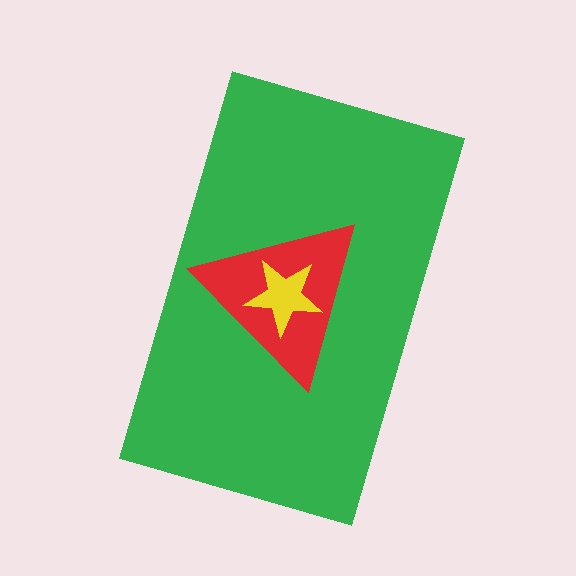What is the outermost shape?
The green rectangle.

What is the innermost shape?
The yellow star.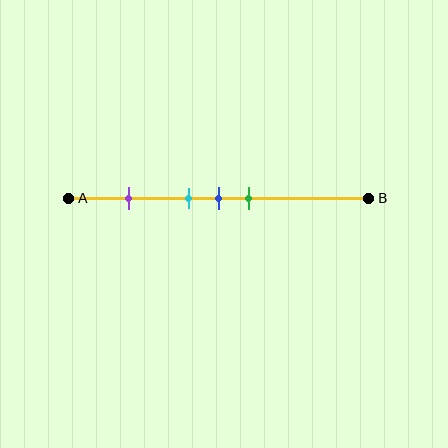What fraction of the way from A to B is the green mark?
The green mark is approximately 60% (0.6) of the way from A to B.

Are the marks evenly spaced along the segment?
No, the marks are not evenly spaced.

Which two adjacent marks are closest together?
The cyan and blue marks are the closest adjacent pair.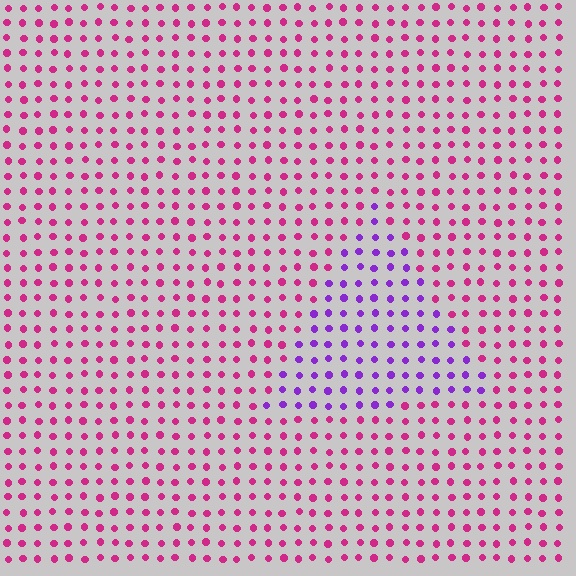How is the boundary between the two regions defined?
The boundary is defined purely by a slight shift in hue (about 50 degrees). Spacing, size, and orientation are identical on both sides.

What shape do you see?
I see a triangle.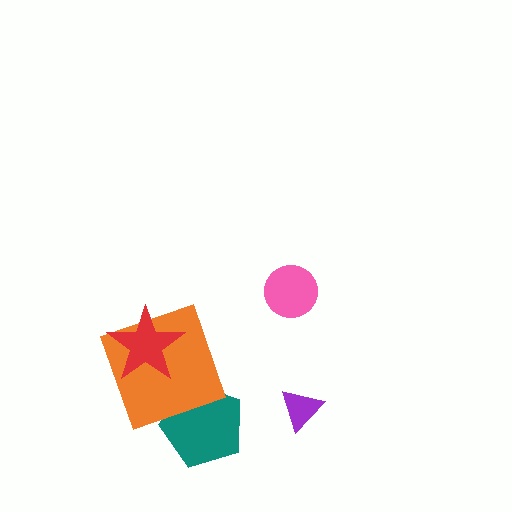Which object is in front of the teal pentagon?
The orange square is in front of the teal pentagon.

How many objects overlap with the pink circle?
0 objects overlap with the pink circle.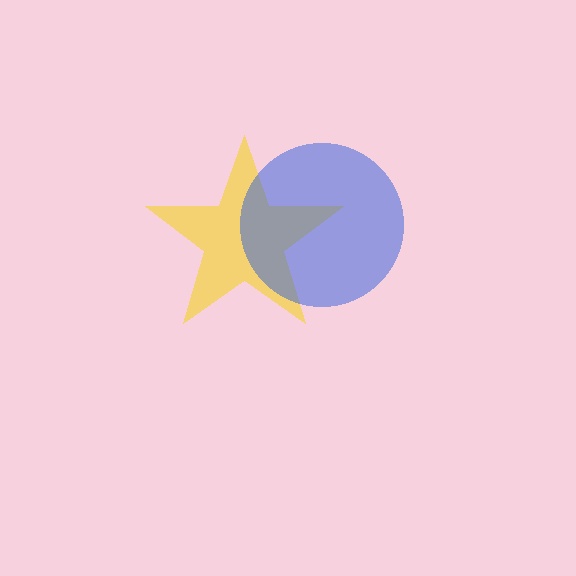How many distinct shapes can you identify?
There are 2 distinct shapes: a yellow star, a blue circle.